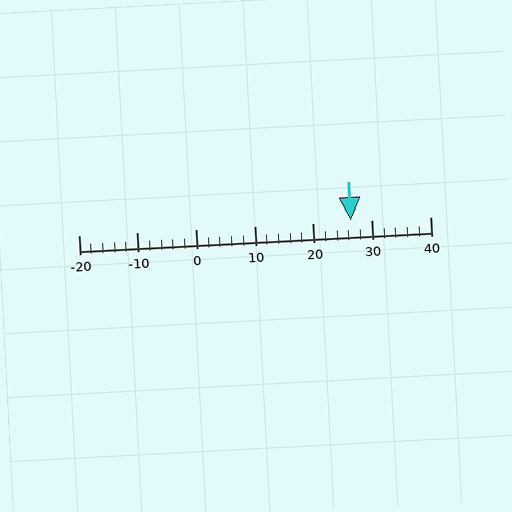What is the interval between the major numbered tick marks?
The major tick marks are spaced 10 units apart.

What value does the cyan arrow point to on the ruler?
The cyan arrow points to approximately 26.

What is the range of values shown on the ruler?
The ruler shows values from -20 to 40.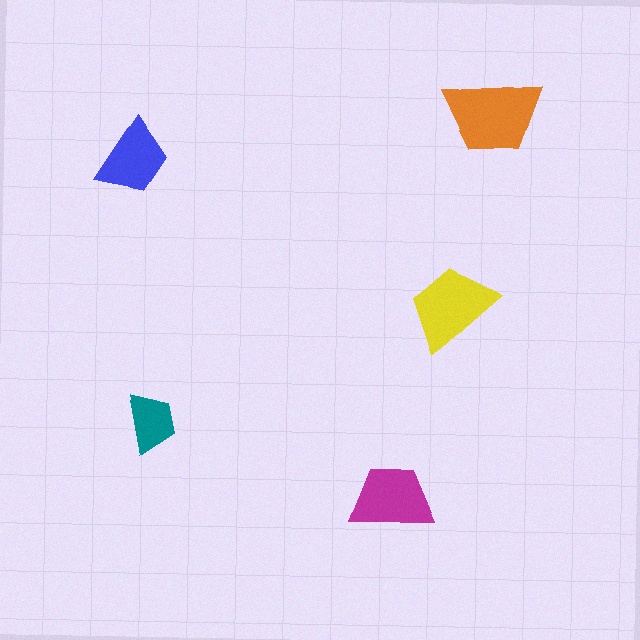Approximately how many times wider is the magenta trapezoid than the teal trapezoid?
About 1.5 times wider.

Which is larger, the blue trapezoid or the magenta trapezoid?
The magenta one.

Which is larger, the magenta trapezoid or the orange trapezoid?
The orange one.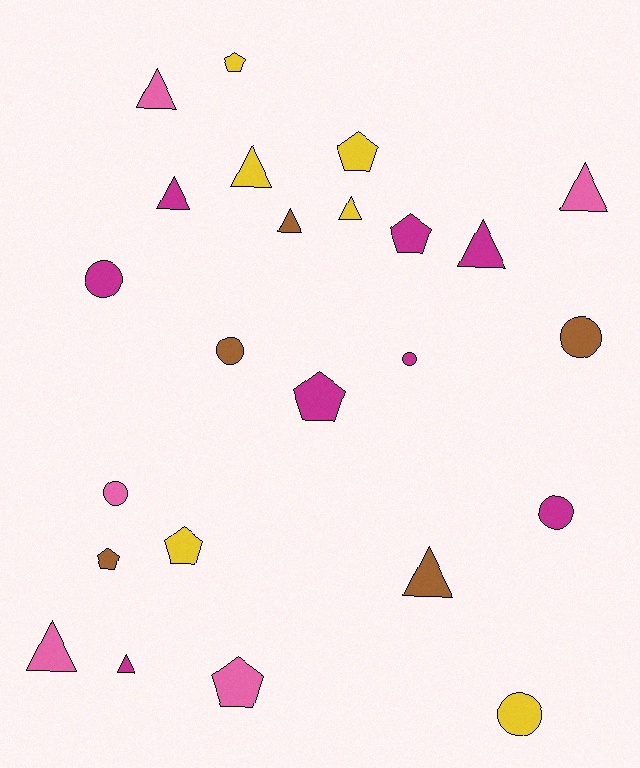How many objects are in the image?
There are 24 objects.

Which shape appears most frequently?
Triangle, with 10 objects.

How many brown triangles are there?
There are 2 brown triangles.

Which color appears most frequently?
Magenta, with 8 objects.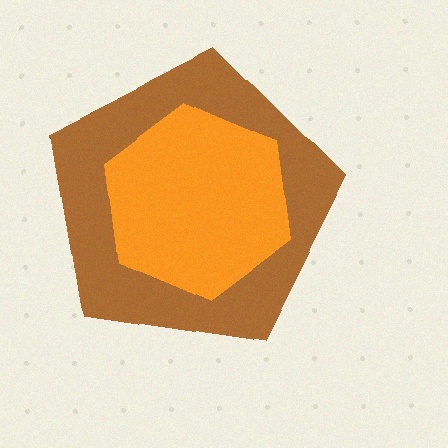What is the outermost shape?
The brown pentagon.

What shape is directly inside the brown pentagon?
The orange hexagon.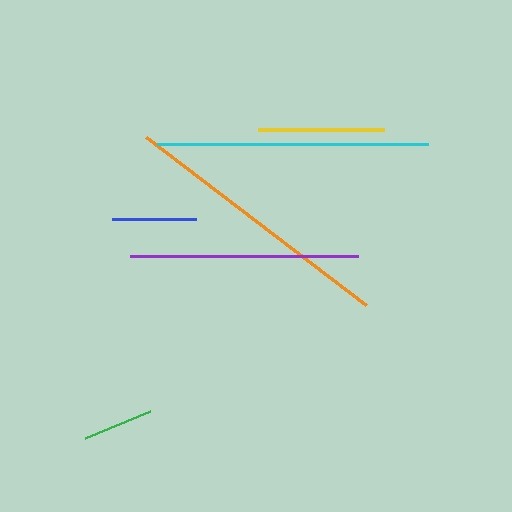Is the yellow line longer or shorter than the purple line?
The purple line is longer than the yellow line.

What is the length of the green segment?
The green segment is approximately 70 pixels long.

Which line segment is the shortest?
The green line is the shortest at approximately 70 pixels.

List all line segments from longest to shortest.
From longest to shortest: orange, cyan, purple, yellow, blue, green.